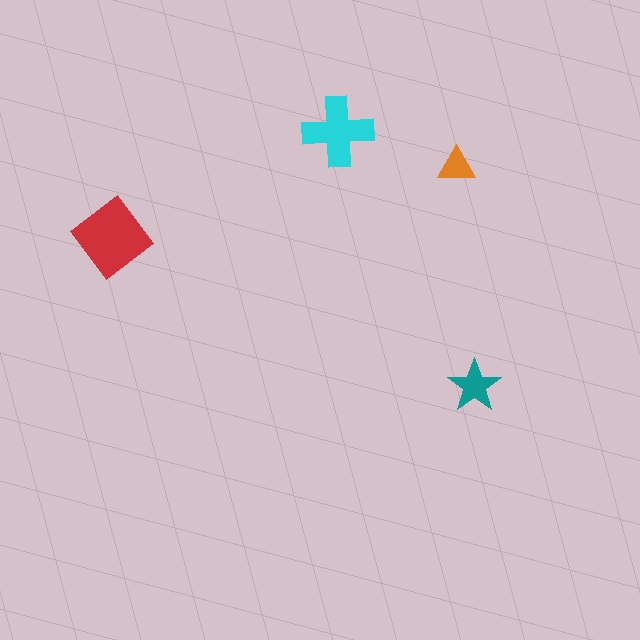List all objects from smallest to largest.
The orange triangle, the teal star, the cyan cross, the red diamond.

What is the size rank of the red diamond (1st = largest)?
1st.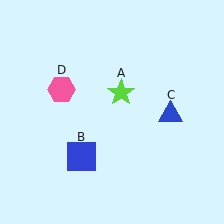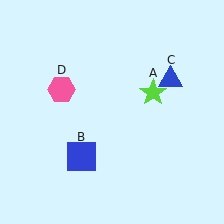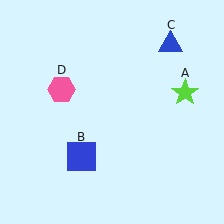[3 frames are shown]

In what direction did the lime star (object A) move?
The lime star (object A) moved right.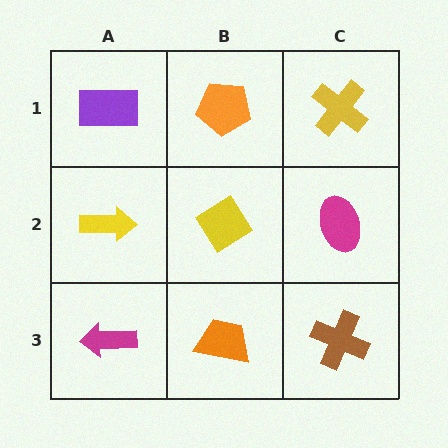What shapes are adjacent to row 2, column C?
A yellow cross (row 1, column C), a brown cross (row 3, column C), a yellow diamond (row 2, column B).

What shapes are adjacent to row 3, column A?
A yellow arrow (row 2, column A), an orange trapezoid (row 3, column B).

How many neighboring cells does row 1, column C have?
2.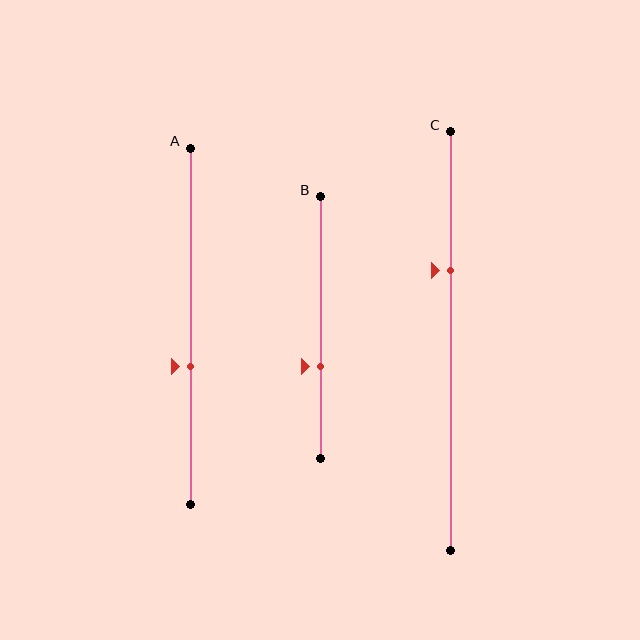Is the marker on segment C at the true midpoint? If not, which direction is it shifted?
No, the marker on segment C is shifted upward by about 17% of the segment length.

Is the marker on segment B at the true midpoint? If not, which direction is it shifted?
No, the marker on segment B is shifted downward by about 15% of the segment length.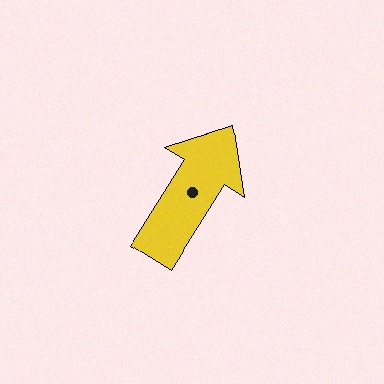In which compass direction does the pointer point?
Northeast.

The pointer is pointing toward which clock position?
Roughly 1 o'clock.